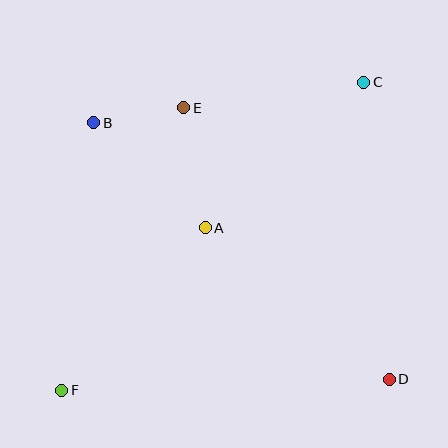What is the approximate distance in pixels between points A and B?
The distance between A and B is approximately 153 pixels.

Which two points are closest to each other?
Points B and E are closest to each other.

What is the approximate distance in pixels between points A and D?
The distance between A and D is approximately 238 pixels.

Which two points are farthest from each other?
Points C and F are farthest from each other.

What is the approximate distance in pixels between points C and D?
The distance between C and D is approximately 298 pixels.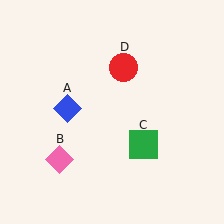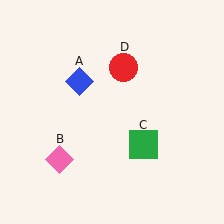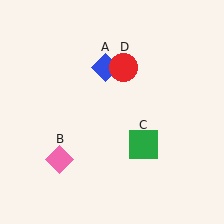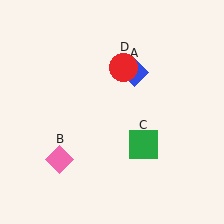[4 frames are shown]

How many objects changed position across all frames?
1 object changed position: blue diamond (object A).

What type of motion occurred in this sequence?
The blue diamond (object A) rotated clockwise around the center of the scene.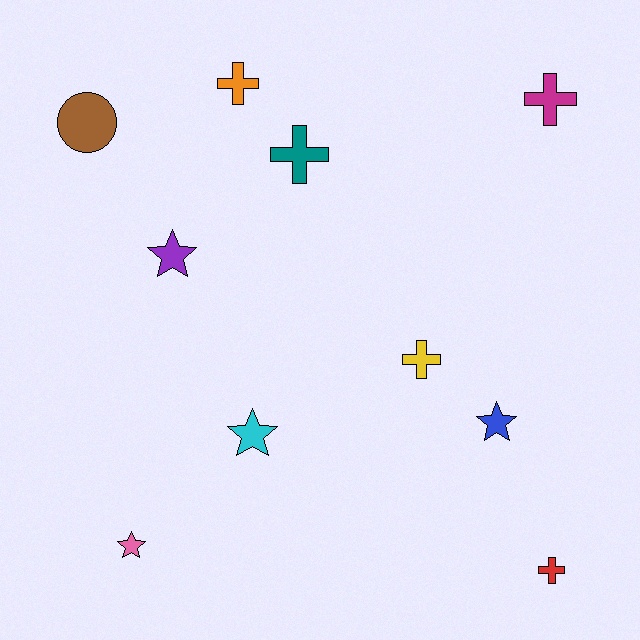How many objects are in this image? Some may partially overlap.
There are 10 objects.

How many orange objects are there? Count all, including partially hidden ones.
There is 1 orange object.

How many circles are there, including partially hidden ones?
There is 1 circle.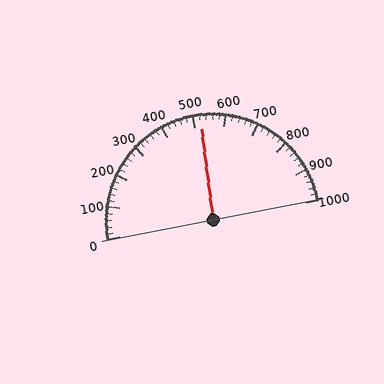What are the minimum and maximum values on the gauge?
The gauge ranges from 0 to 1000.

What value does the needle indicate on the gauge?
The needle indicates approximately 520.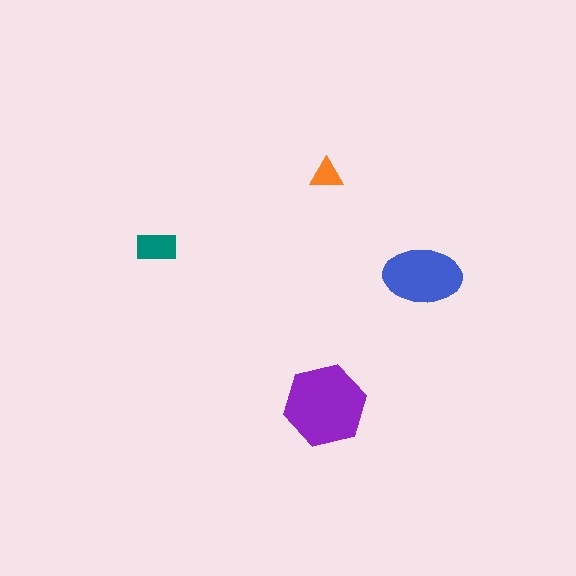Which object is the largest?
The purple hexagon.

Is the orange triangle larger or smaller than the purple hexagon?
Smaller.